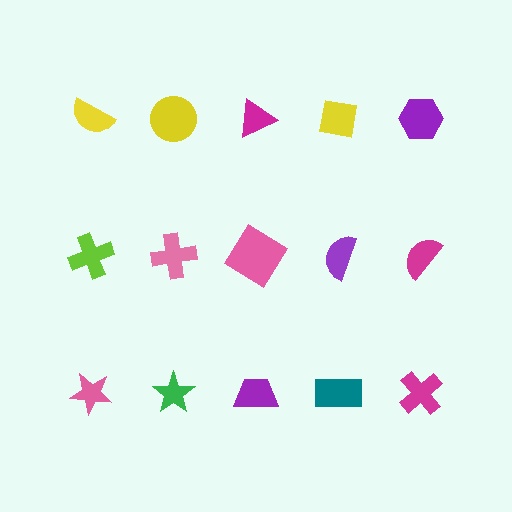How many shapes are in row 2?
5 shapes.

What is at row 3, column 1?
A pink star.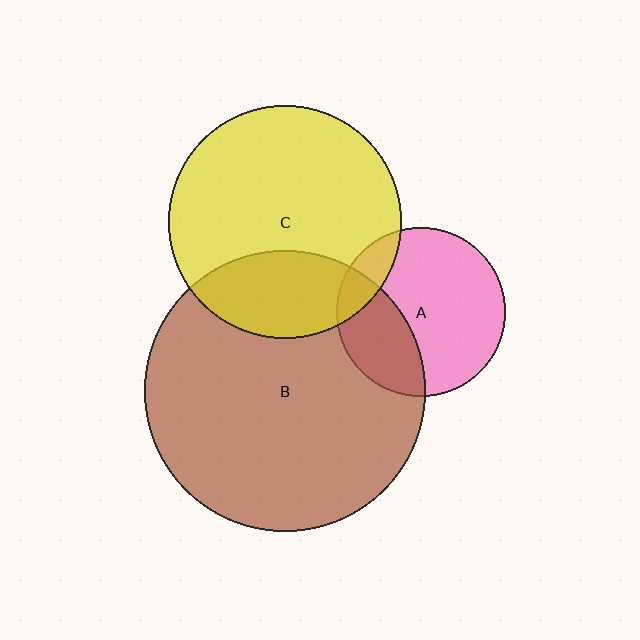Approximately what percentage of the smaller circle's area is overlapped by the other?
Approximately 25%.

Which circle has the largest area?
Circle B (brown).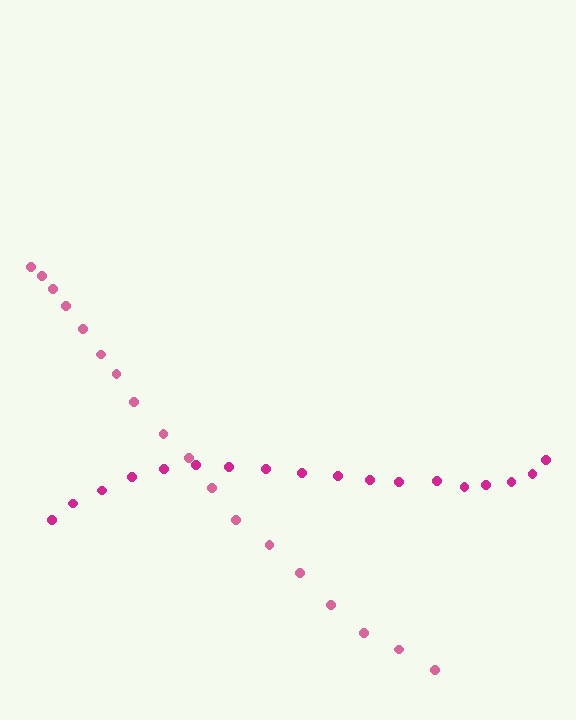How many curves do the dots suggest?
There are 2 distinct paths.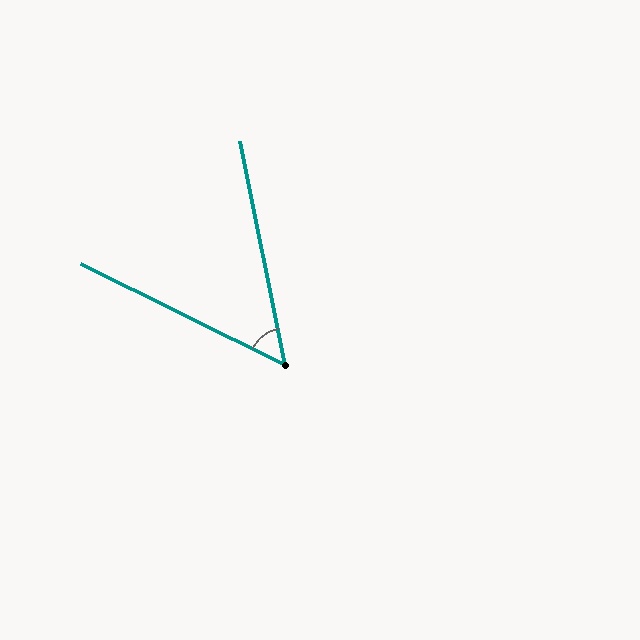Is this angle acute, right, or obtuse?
It is acute.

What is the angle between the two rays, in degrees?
Approximately 52 degrees.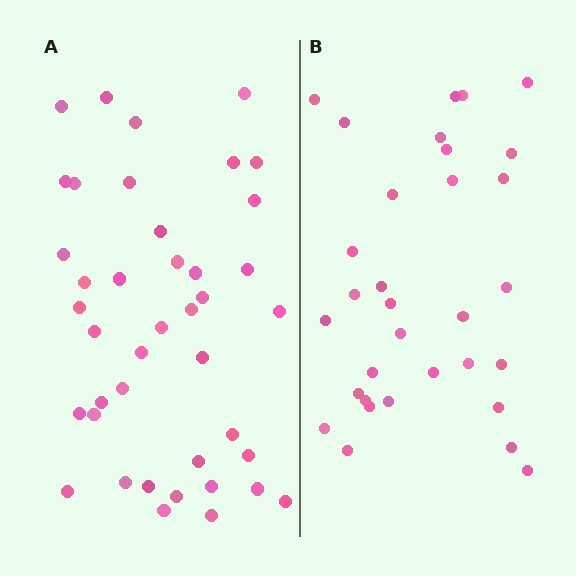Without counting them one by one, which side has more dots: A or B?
Region A (the left region) has more dots.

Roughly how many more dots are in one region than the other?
Region A has roughly 8 or so more dots than region B.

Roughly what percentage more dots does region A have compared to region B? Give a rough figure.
About 30% more.